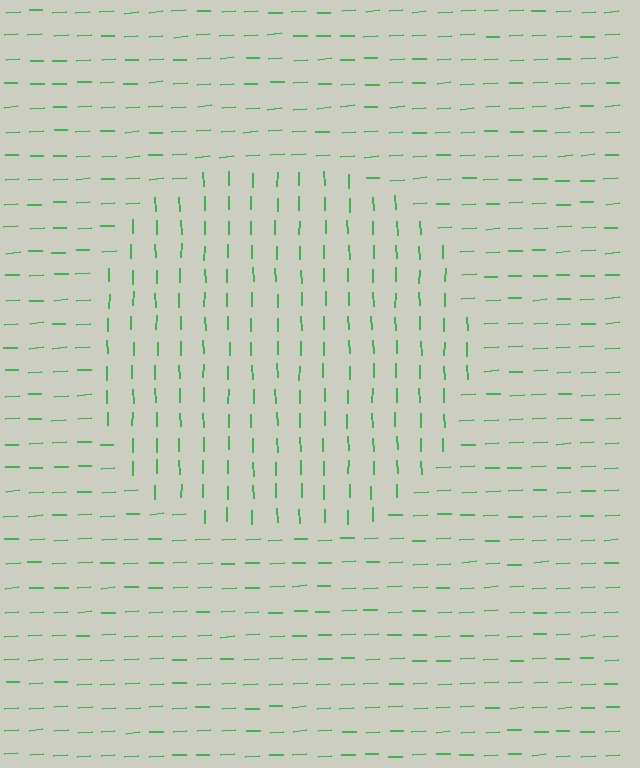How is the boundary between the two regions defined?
The boundary is defined purely by a change in line orientation (approximately 87 degrees difference). All lines are the same color and thickness.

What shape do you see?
I see a circle.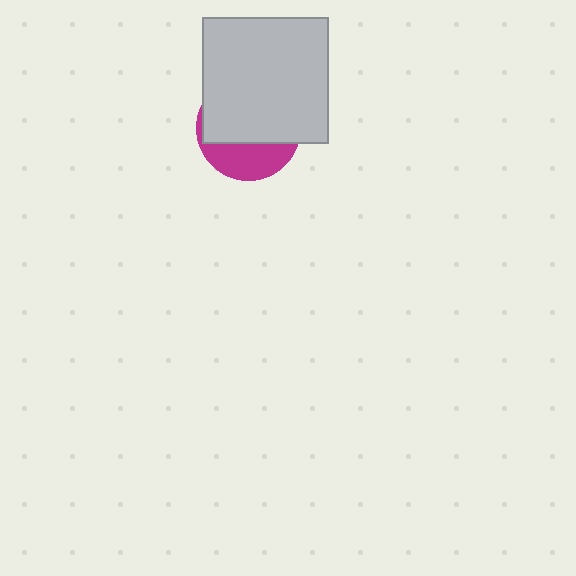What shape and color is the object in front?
The object in front is a light gray square.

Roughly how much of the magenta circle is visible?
A small part of it is visible (roughly 33%).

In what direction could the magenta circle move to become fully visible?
The magenta circle could move down. That would shift it out from behind the light gray square entirely.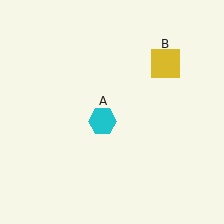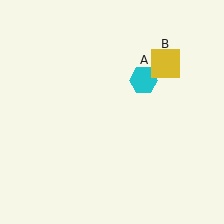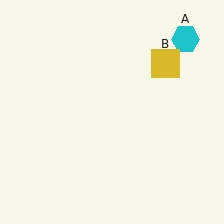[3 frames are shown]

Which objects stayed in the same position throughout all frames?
Yellow square (object B) remained stationary.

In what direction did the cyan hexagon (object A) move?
The cyan hexagon (object A) moved up and to the right.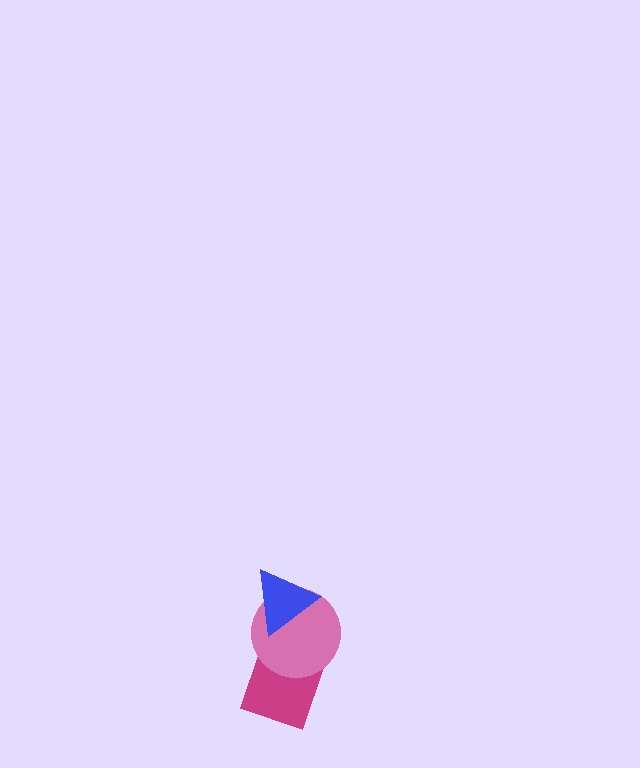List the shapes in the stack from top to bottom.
From top to bottom: the blue triangle, the pink circle, the magenta diamond.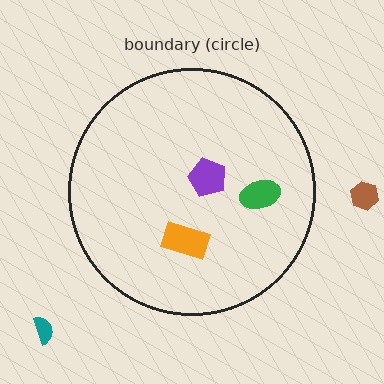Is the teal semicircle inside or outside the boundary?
Outside.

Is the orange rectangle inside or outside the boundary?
Inside.